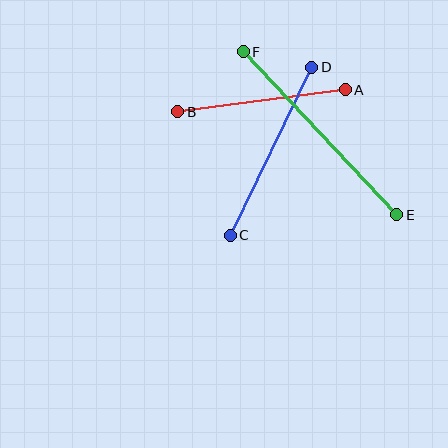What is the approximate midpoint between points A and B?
The midpoint is at approximately (261, 101) pixels.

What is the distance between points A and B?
The distance is approximately 169 pixels.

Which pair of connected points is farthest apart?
Points E and F are farthest apart.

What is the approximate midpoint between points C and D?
The midpoint is at approximately (271, 151) pixels.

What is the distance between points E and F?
The distance is approximately 224 pixels.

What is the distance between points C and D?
The distance is approximately 187 pixels.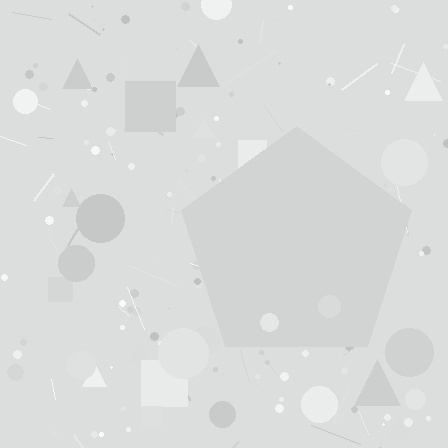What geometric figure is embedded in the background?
A pentagon is embedded in the background.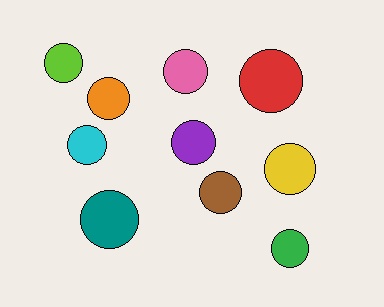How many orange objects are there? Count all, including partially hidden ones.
There is 1 orange object.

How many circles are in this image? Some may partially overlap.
There are 10 circles.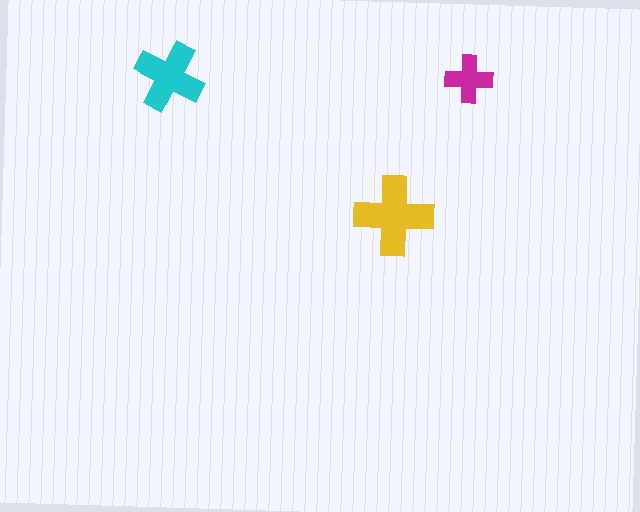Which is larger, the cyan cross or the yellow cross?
The yellow one.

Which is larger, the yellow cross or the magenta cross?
The yellow one.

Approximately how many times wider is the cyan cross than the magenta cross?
About 1.5 times wider.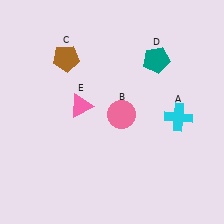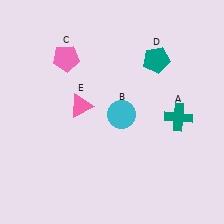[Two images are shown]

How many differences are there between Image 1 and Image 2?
There are 3 differences between the two images.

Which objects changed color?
A changed from cyan to teal. B changed from pink to cyan. C changed from brown to pink.